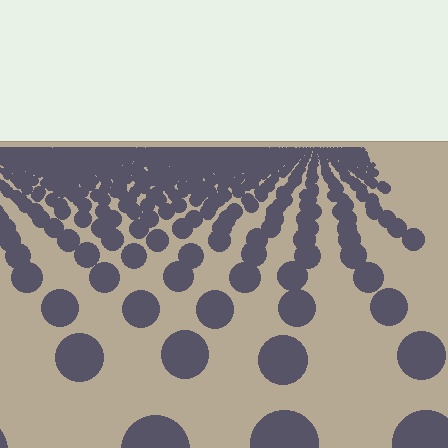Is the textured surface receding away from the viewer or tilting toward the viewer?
The surface is receding away from the viewer. Texture elements get smaller and denser toward the top.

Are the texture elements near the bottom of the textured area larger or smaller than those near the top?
Larger. Near the bottom, elements are closer to the viewer and appear at a bigger on-screen size.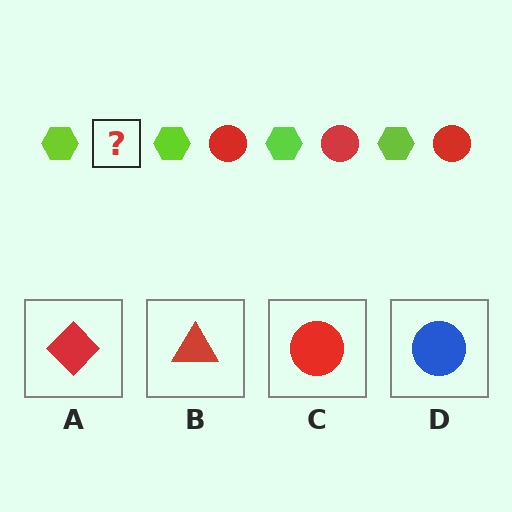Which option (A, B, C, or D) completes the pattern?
C.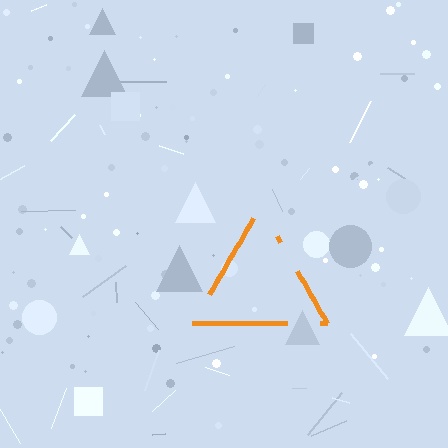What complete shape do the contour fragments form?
The contour fragments form a triangle.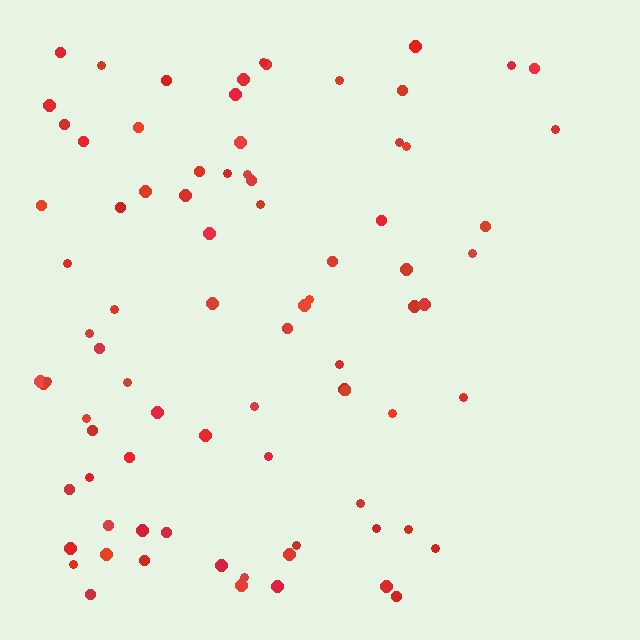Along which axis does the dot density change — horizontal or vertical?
Horizontal.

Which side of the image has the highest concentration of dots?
The left.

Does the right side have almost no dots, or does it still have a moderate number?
Still a moderate number, just noticeably fewer than the left.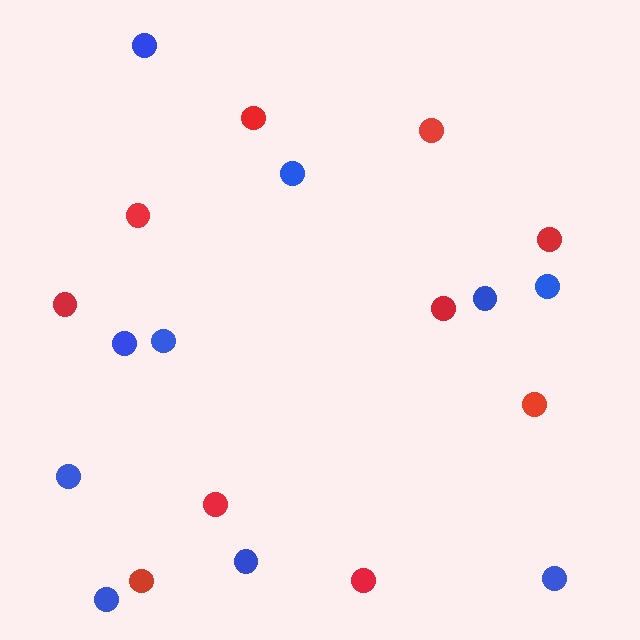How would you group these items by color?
There are 2 groups: one group of red circles (10) and one group of blue circles (10).